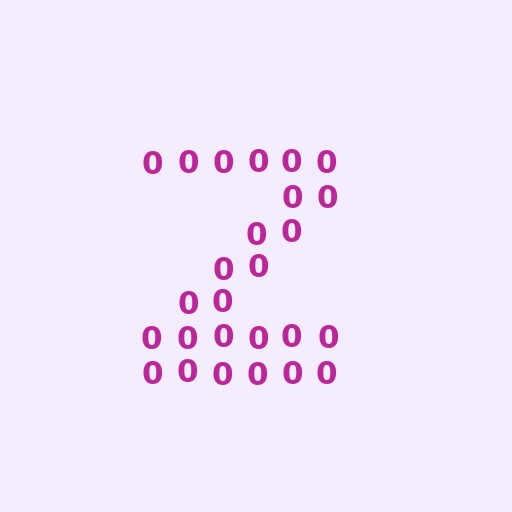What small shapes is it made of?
It is made of small digit 0's.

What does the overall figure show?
The overall figure shows the letter Z.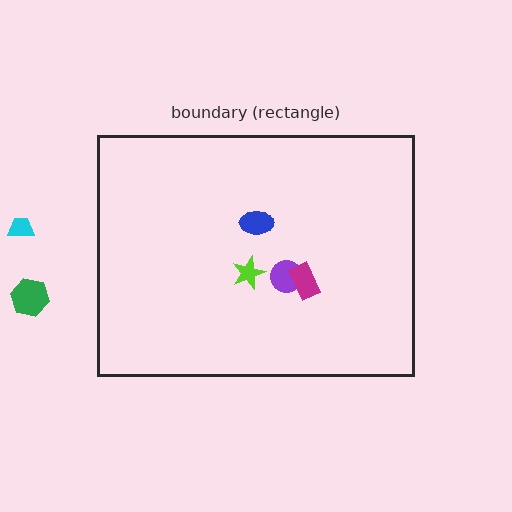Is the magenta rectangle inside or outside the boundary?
Inside.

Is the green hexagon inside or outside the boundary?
Outside.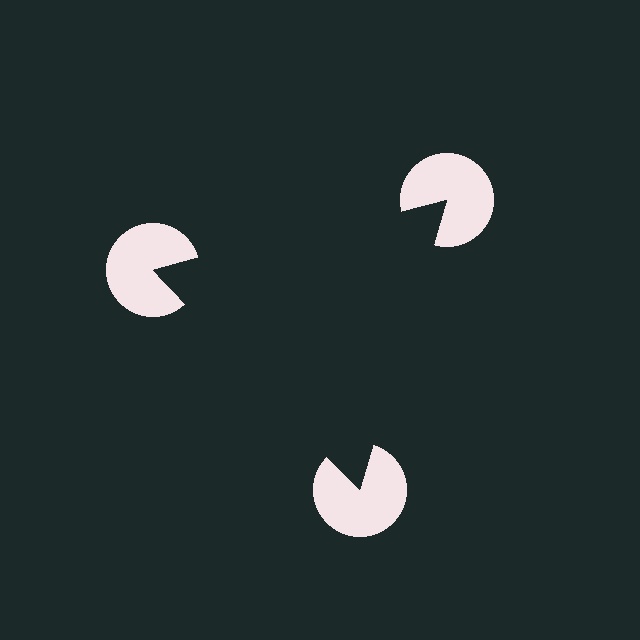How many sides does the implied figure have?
3 sides.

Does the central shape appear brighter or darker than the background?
It typically appears slightly darker than the background, even though no actual brightness change is drawn.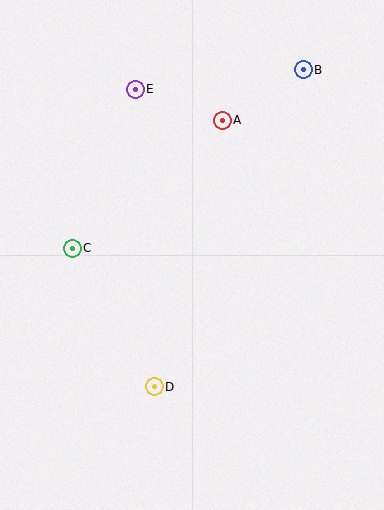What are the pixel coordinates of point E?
Point E is at (135, 89).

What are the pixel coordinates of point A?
Point A is at (222, 120).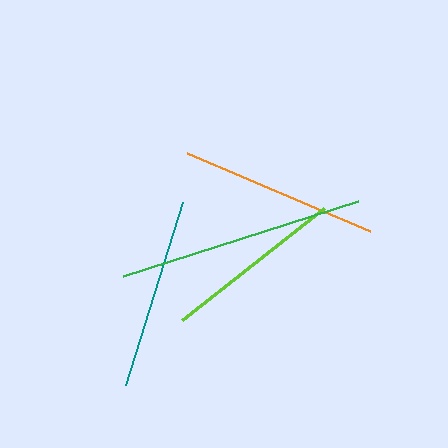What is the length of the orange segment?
The orange segment is approximately 199 pixels long.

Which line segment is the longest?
The green line is the longest at approximately 247 pixels.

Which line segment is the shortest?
The lime line is the shortest at approximately 181 pixels.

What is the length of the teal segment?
The teal segment is approximately 192 pixels long.